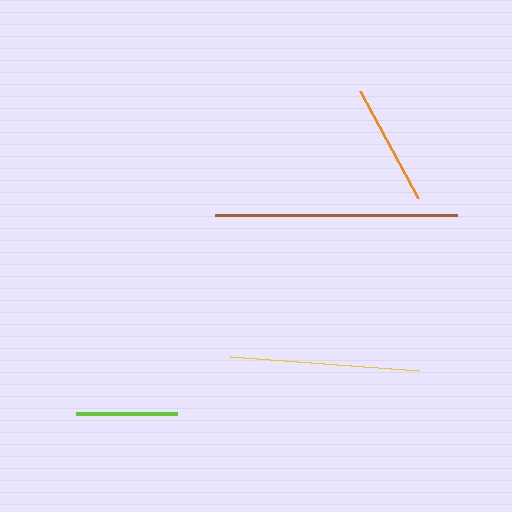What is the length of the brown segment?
The brown segment is approximately 242 pixels long.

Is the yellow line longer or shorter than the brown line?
The brown line is longer than the yellow line.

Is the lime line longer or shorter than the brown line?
The brown line is longer than the lime line.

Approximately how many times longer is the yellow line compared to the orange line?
The yellow line is approximately 1.6 times the length of the orange line.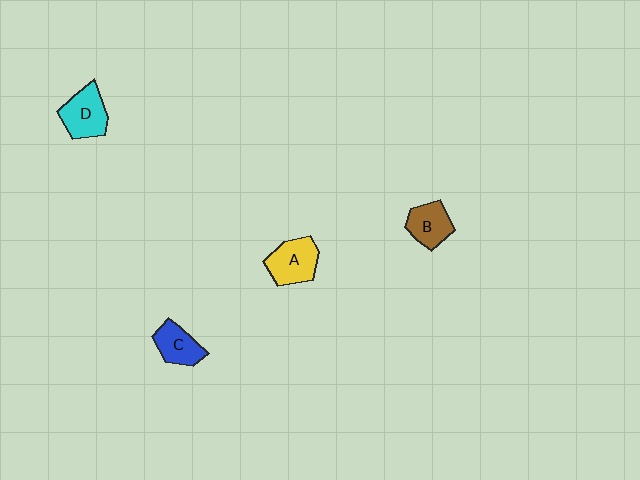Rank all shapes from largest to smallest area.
From largest to smallest: A (yellow), D (cyan), B (brown), C (blue).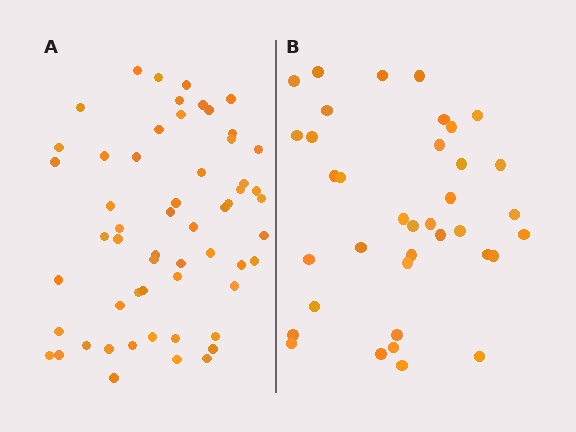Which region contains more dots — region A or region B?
Region A (the left region) has more dots.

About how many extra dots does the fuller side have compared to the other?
Region A has approximately 20 more dots than region B.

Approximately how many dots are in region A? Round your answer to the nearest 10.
About 60 dots. (The exact count is 57, which rounds to 60.)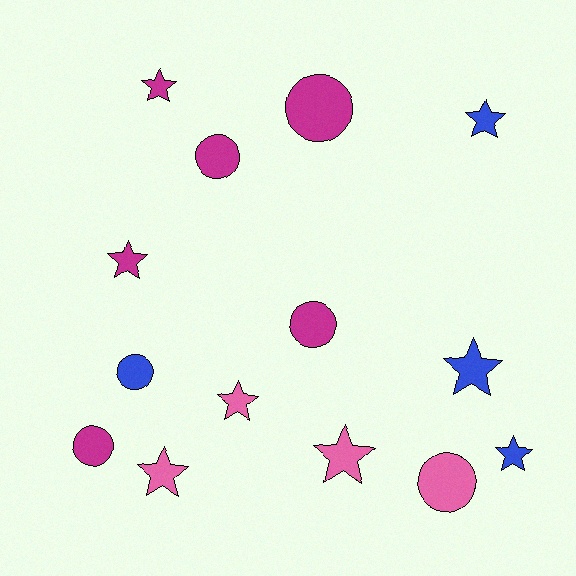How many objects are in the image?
There are 14 objects.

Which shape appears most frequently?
Star, with 8 objects.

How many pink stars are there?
There are 3 pink stars.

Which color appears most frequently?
Magenta, with 6 objects.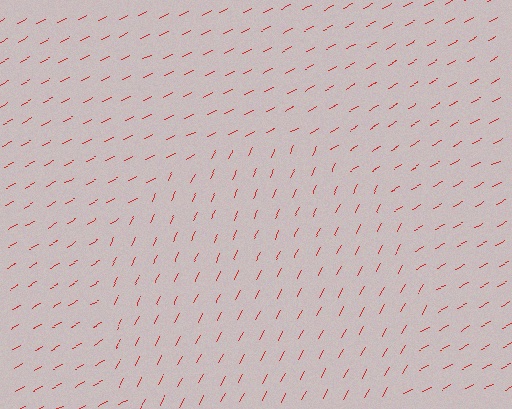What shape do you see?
I see a circle.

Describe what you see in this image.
The image is filled with small red line segments. A circle region in the image has lines oriented differently from the surrounding lines, creating a visible texture boundary.